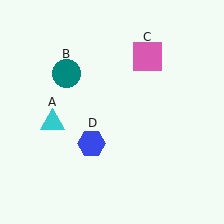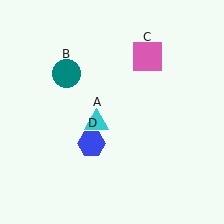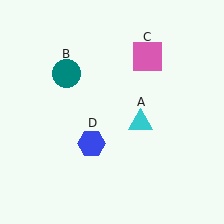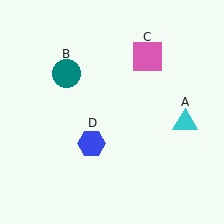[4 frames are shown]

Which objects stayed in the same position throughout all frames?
Teal circle (object B) and pink square (object C) and blue hexagon (object D) remained stationary.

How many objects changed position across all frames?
1 object changed position: cyan triangle (object A).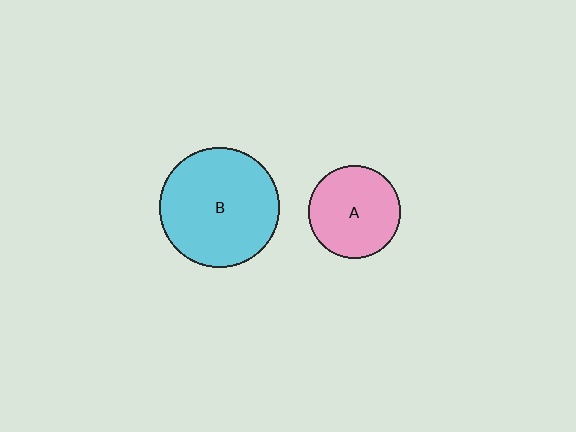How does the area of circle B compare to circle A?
Approximately 1.7 times.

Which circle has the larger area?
Circle B (cyan).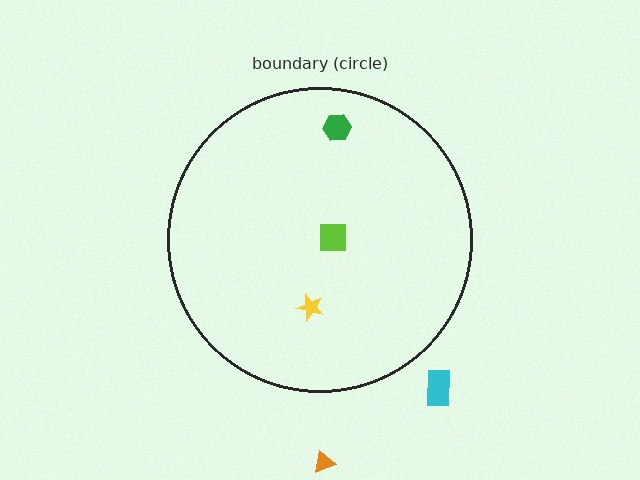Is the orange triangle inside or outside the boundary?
Outside.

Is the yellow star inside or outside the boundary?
Inside.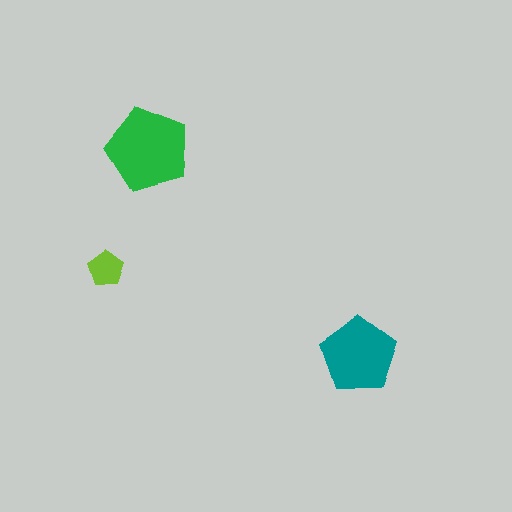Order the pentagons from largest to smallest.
the green one, the teal one, the lime one.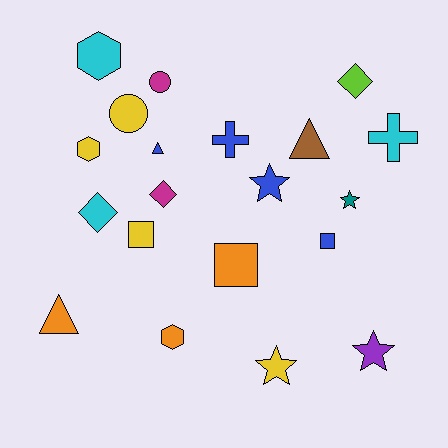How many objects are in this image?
There are 20 objects.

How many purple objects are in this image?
There is 1 purple object.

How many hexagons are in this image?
There are 3 hexagons.